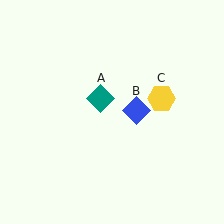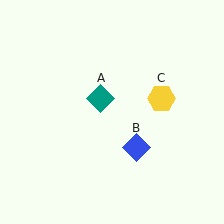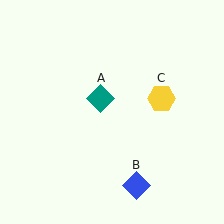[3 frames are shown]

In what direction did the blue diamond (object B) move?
The blue diamond (object B) moved down.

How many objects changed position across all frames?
1 object changed position: blue diamond (object B).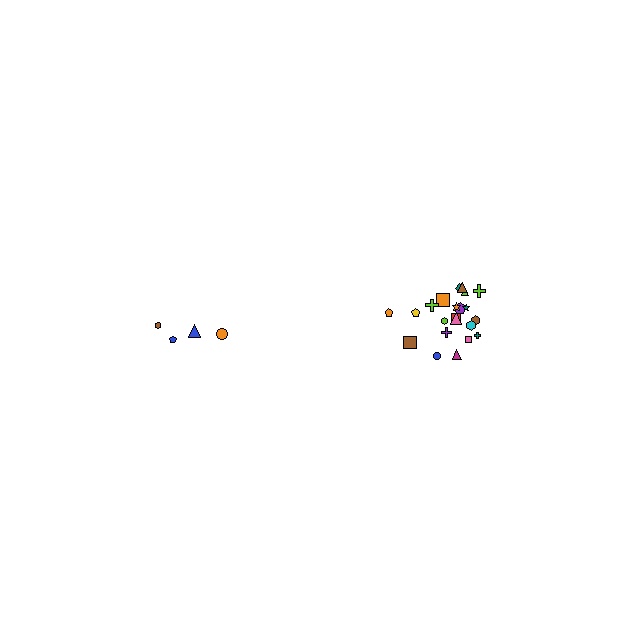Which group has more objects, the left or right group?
The right group.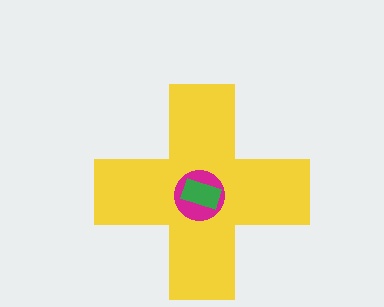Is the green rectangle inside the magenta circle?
Yes.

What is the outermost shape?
The yellow cross.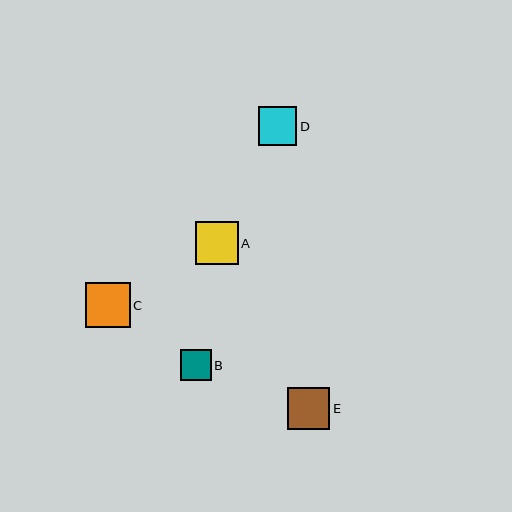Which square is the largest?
Square C is the largest with a size of approximately 45 pixels.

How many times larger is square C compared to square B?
Square C is approximately 1.5 times the size of square B.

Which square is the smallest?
Square B is the smallest with a size of approximately 31 pixels.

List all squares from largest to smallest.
From largest to smallest: C, E, A, D, B.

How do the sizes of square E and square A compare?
Square E and square A are approximately the same size.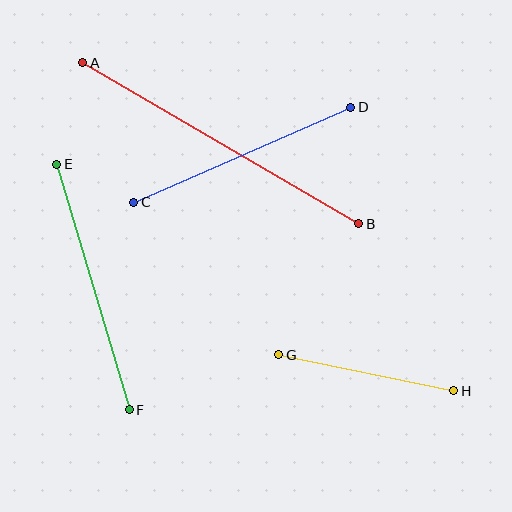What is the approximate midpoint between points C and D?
The midpoint is at approximately (242, 155) pixels.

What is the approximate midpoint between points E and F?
The midpoint is at approximately (93, 287) pixels.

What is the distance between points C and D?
The distance is approximately 237 pixels.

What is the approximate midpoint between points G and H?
The midpoint is at approximately (366, 373) pixels.